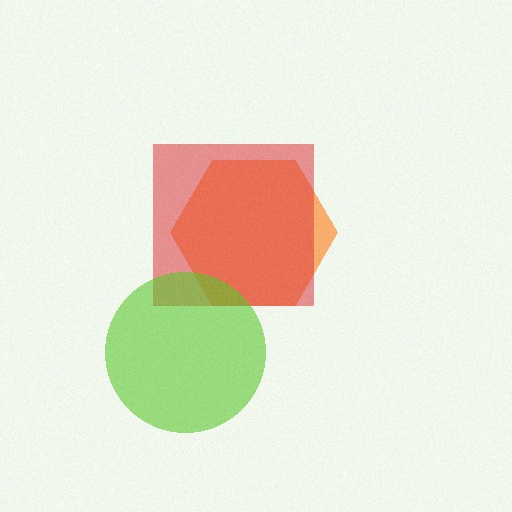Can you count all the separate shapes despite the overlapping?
Yes, there are 3 separate shapes.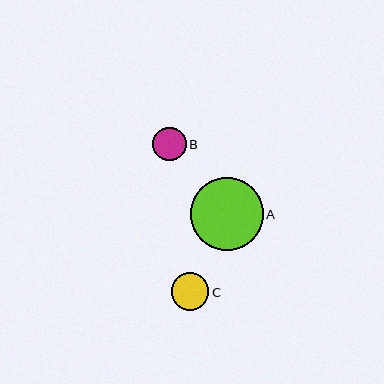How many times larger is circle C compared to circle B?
Circle C is approximately 1.1 times the size of circle B.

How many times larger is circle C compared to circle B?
Circle C is approximately 1.1 times the size of circle B.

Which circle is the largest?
Circle A is the largest with a size of approximately 73 pixels.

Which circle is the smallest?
Circle B is the smallest with a size of approximately 34 pixels.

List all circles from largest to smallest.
From largest to smallest: A, C, B.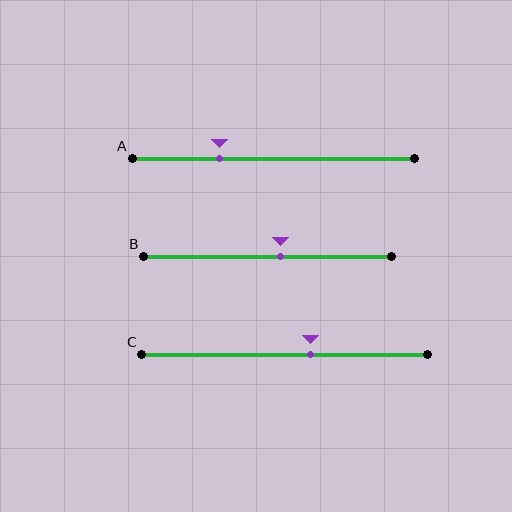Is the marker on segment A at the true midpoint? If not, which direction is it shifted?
No, the marker on segment A is shifted to the left by about 19% of the segment length.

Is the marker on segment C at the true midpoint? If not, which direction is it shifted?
No, the marker on segment C is shifted to the right by about 9% of the segment length.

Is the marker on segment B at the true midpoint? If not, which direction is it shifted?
No, the marker on segment B is shifted to the right by about 5% of the segment length.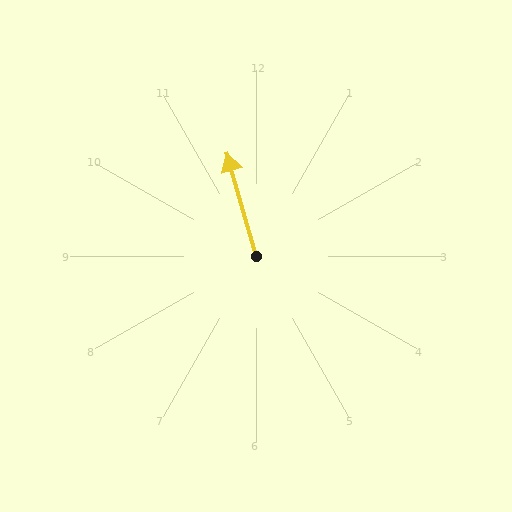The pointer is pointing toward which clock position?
Roughly 11 o'clock.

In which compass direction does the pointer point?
North.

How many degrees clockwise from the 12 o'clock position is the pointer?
Approximately 344 degrees.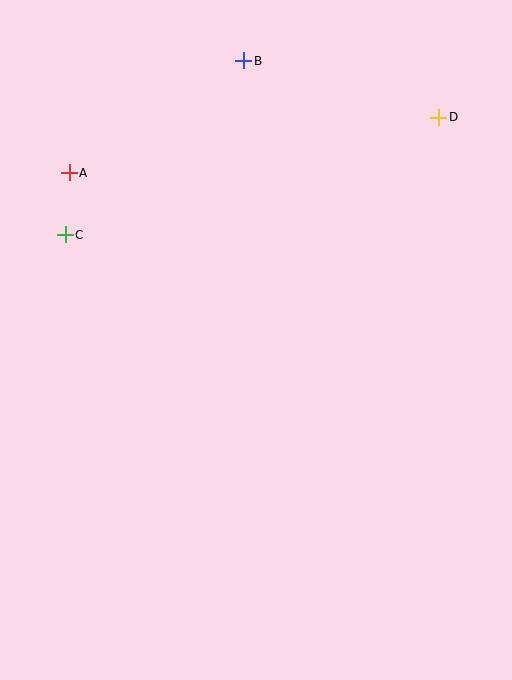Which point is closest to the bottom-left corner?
Point C is closest to the bottom-left corner.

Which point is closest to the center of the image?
Point C at (65, 235) is closest to the center.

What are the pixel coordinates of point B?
Point B is at (244, 61).